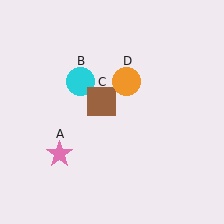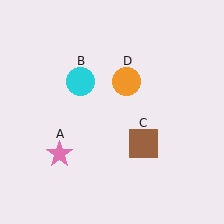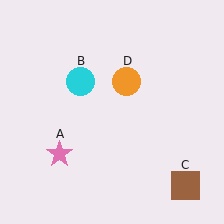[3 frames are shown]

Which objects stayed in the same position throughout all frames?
Pink star (object A) and cyan circle (object B) and orange circle (object D) remained stationary.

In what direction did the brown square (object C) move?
The brown square (object C) moved down and to the right.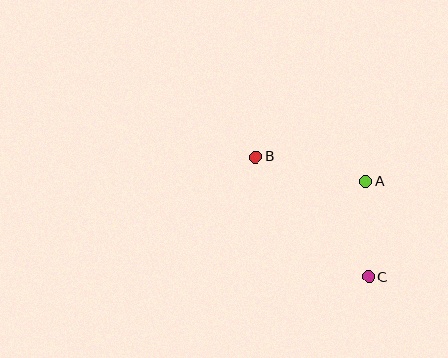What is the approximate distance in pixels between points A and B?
The distance between A and B is approximately 113 pixels.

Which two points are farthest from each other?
Points B and C are farthest from each other.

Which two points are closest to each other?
Points A and C are closest to each other.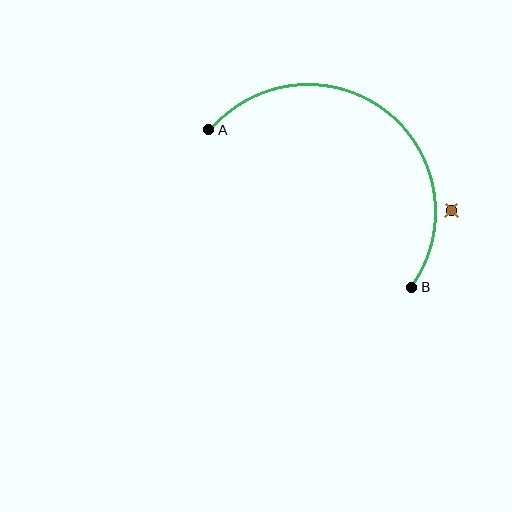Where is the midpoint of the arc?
The arc midpoint is the point on the curve farthest from the straight line joining A and B. It sits above and to the right of that line.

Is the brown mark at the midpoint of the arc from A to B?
No — the brown mark does not lie on the arc at all. It sits slightly outside the curve.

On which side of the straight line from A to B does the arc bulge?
The arc bulges above and to the right of the straight line connecting A and B.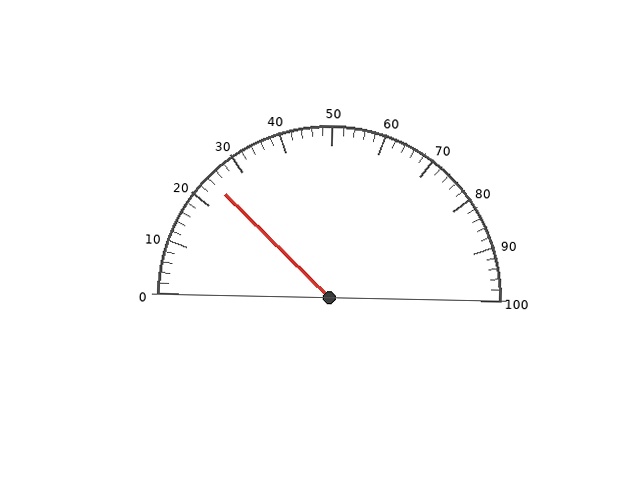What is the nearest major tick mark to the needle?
The nearest major tick mark is 20.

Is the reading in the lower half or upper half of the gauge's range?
The reading is in the lower half of the range (0 to 100).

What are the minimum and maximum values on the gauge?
The gauge ranges from 0 to 100.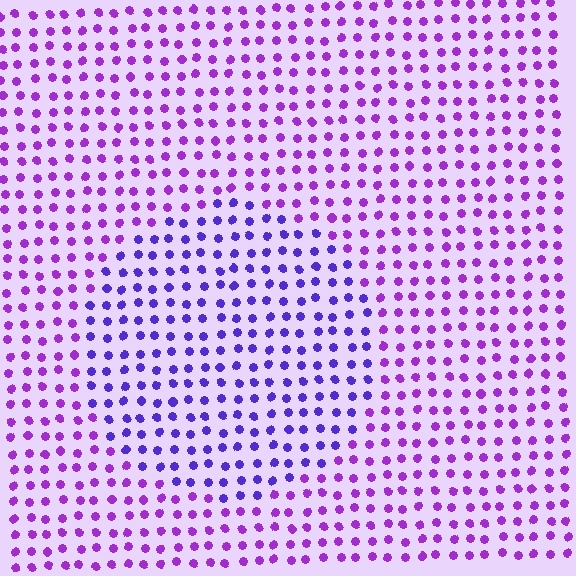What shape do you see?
I see a circle.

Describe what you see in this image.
The image is filled with small purple elements in a uniform arrangement. A circle-shaped region is visible where the elements are tinted to a slightly different hue, forming a subtle color boundary.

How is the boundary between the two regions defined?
The boundary is defined purely by a slight shift in hue (about 30 degrees). Spacing, size, and orientation are identical on both sides.